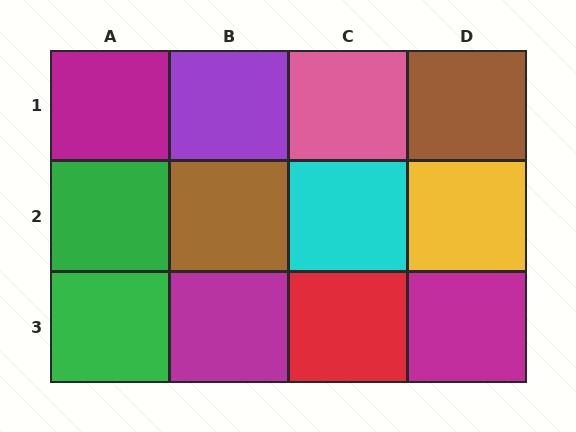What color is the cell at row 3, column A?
Green.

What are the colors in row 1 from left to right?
Magenta, purple, pink, brown.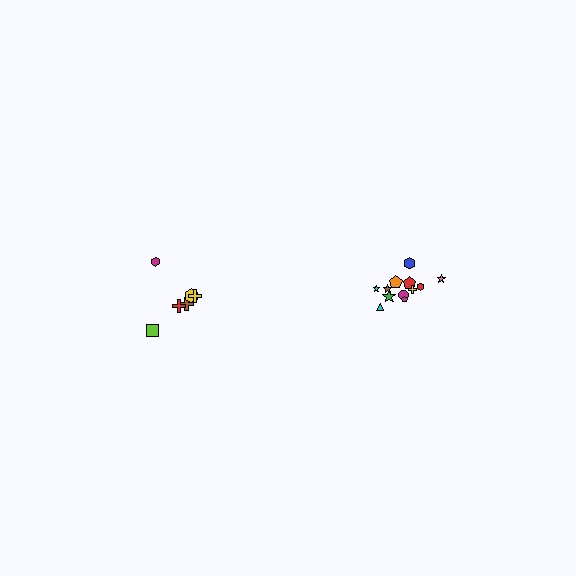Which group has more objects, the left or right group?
The right group.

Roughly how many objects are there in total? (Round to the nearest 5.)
Roughly 20 objects in total.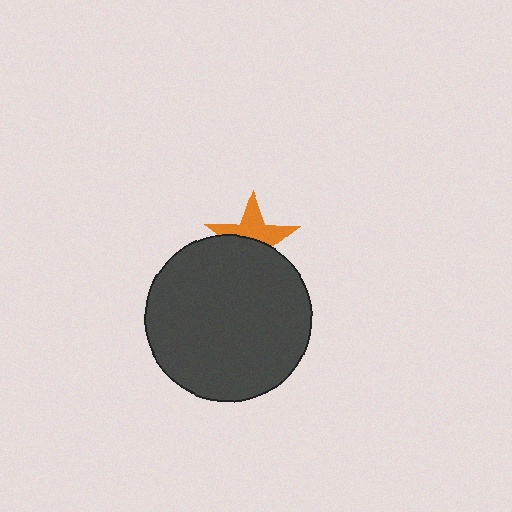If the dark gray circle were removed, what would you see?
You would see the complete orange star.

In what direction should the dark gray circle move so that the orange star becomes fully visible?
The dark gray circle should move down. That is the shortest direction to clear the overlap and leave the orange star fully visible.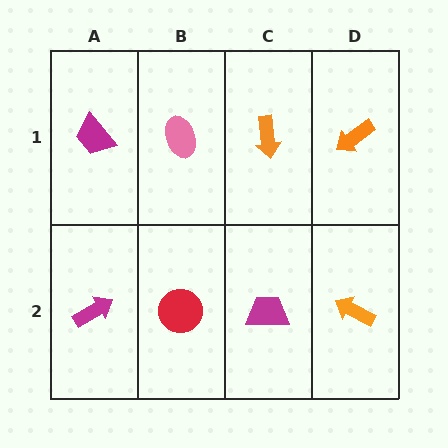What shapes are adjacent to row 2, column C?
An orange arrow (row 1, column C), a red circle (row 2, column B), an orange arrow (row 2, column D).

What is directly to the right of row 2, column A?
A red circle.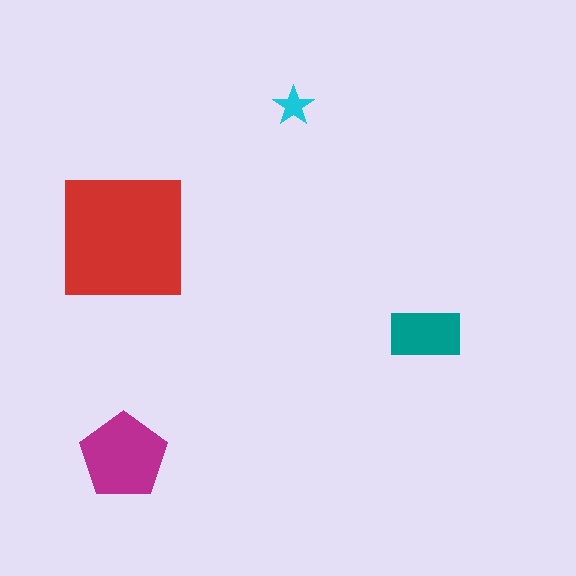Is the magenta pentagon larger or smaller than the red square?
Smaller.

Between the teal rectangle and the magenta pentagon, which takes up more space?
The magenta pentagon.